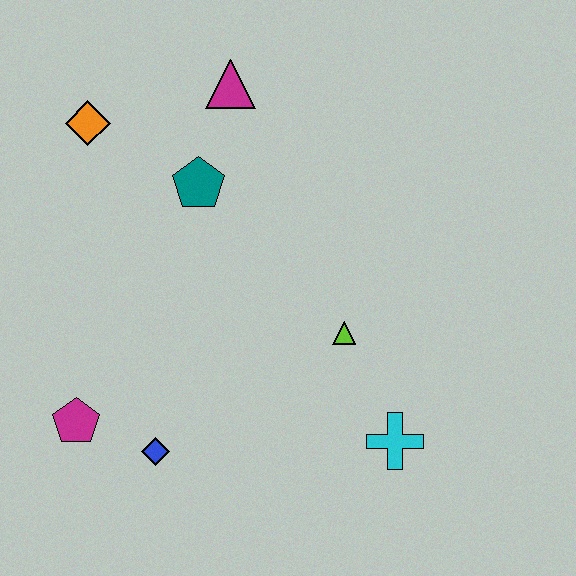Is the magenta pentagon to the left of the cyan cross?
Yes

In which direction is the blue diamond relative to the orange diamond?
The blue diamond is below the orange diamond.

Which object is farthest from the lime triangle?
The orange diamond is farthest from the lime triangle.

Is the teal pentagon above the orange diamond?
No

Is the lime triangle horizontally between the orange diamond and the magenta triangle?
No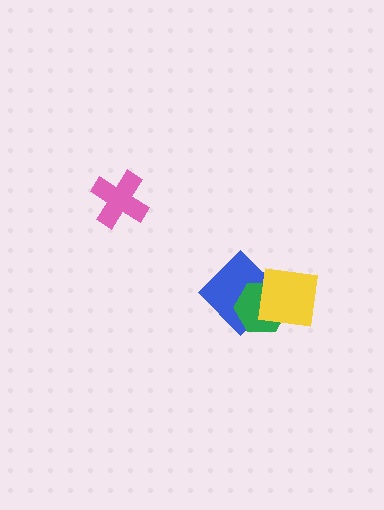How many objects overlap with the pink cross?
0 objects overlap with the pink cross.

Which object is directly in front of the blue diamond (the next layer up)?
The green hexagon is directly in front of the blue diamond.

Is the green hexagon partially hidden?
Yes, it is partially covered by another shape.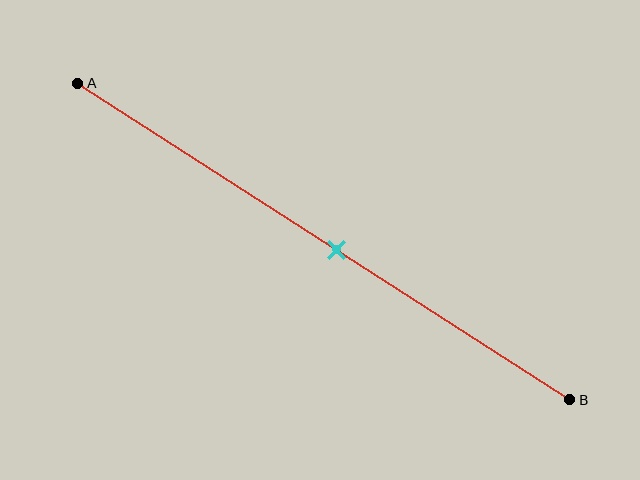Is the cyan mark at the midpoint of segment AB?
Yes, the mark is approximately at the midpoint.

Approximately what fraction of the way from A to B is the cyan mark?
The cyan mark is approximately 55% of the way from A to B.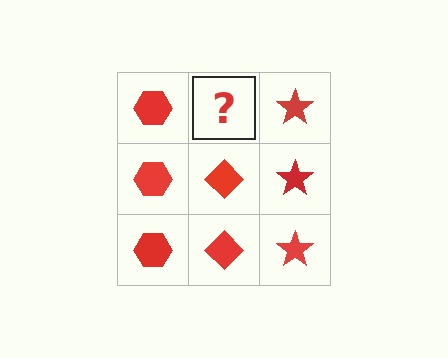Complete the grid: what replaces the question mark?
The question mark should be replaced with a red diamond.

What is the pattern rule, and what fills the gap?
The rule is that each column has a consistent shape. The gap should be filled with a red diamond.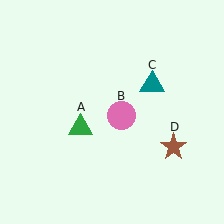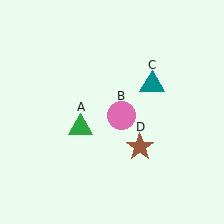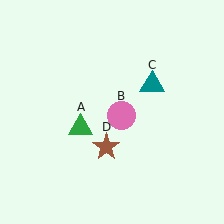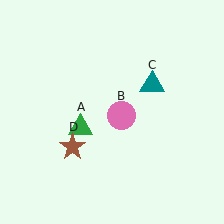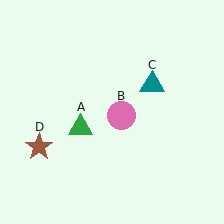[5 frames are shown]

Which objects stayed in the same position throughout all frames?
Green triangle (object A) and pink circle (object B) and teal triangle (object C) remained stationary.